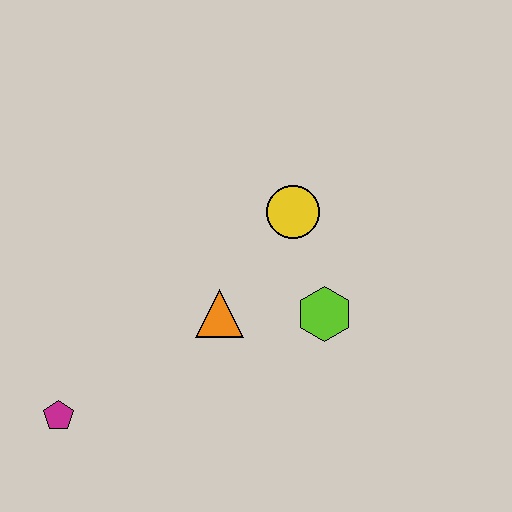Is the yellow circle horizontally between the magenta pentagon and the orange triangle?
No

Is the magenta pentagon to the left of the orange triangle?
Yes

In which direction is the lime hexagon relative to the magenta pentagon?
The lime hexagon is to the right of the magenta pentagon.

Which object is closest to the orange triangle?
The lime hexagon is closest to the orange triangle.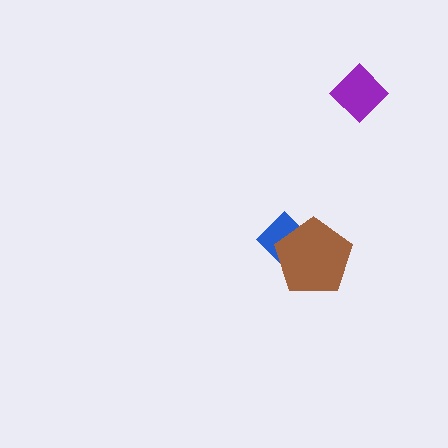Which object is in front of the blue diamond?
The brown pentagon is in front of the blue diamond.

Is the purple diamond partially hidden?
No, no other shape covers it.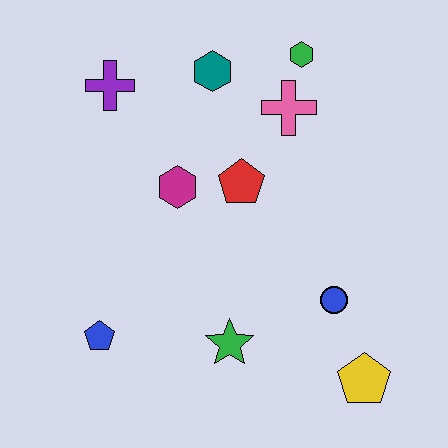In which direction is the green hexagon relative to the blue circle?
The green hexagon is above the blue circle.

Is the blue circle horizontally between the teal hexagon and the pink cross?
No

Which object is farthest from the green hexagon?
The blue pentagon is farthest from the green hexagon.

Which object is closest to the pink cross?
The green hexagon is closest to the pink cross.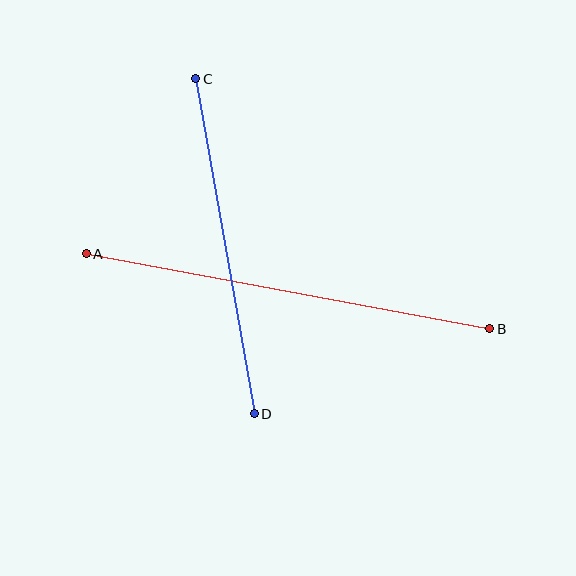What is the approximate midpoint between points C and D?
The midpoint is at approximately (225, 246) pixels.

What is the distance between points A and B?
The distance is approximately 410 pixels.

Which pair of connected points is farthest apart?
Points A and B are farthest apart.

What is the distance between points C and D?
The distance is approximately 340 pixels.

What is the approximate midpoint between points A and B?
The midpoint is at approximately (288, 291) pixels.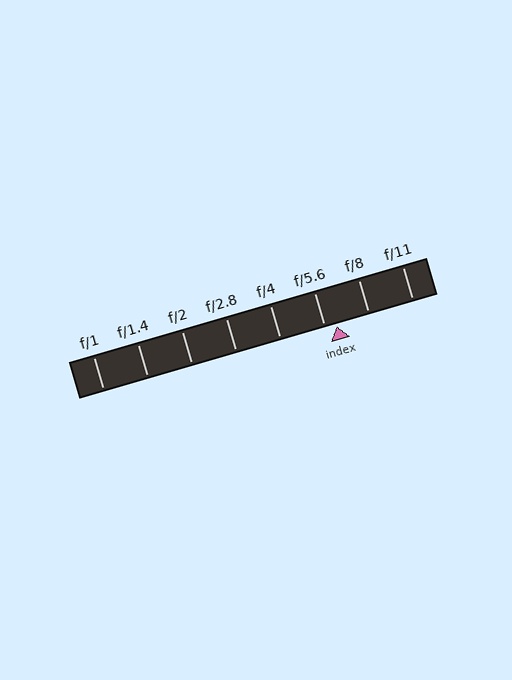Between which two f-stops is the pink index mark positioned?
The index mark is between f/5.6 and f/8.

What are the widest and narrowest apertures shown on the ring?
The widest aperture shown is f/1 and the narrowest is f/11.